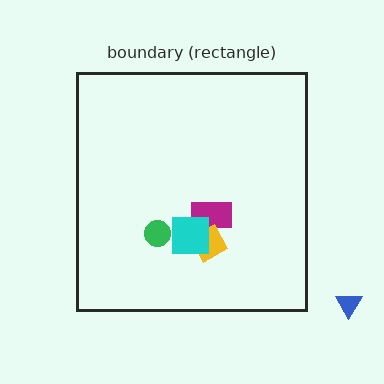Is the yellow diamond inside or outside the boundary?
Inside.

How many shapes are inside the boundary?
4 inside, 1 outside.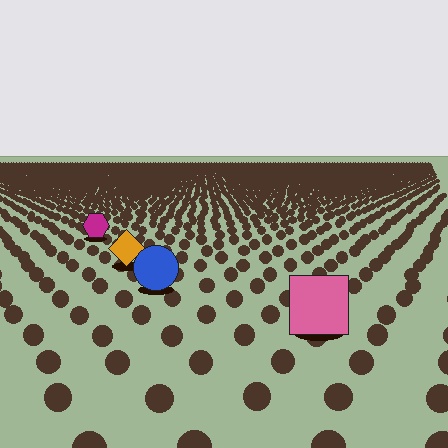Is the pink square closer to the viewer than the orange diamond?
Yes. The pink square is closer — you can tell from the texture gradient: the ground texture is coarser near it.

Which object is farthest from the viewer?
The magenta hexagon is farthest from the viewer. It appears smaller and the ground texture around it is denser.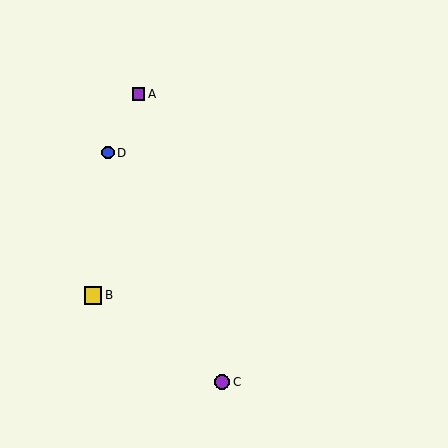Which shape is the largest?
The yellow square (labeled B) is the largest.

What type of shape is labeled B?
Shape B is a yellow square.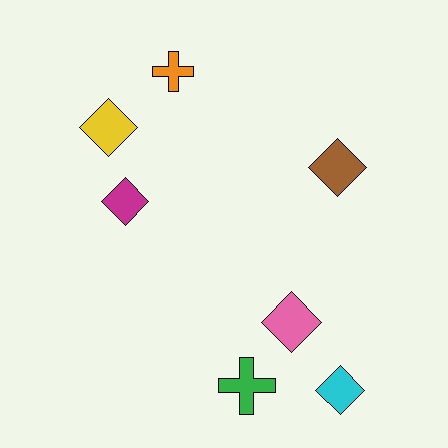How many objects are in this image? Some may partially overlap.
There are 7 objects.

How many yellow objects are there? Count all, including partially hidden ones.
There is 1 yellow object.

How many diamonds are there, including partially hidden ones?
There are 5 diamonds.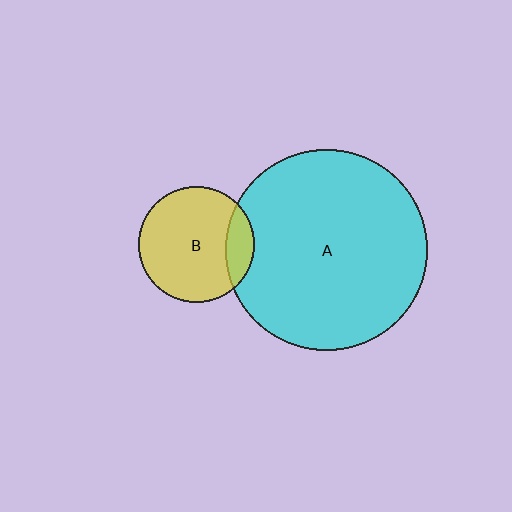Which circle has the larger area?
Circle A (cyan).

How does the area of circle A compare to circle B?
Approximately 3.0 times.